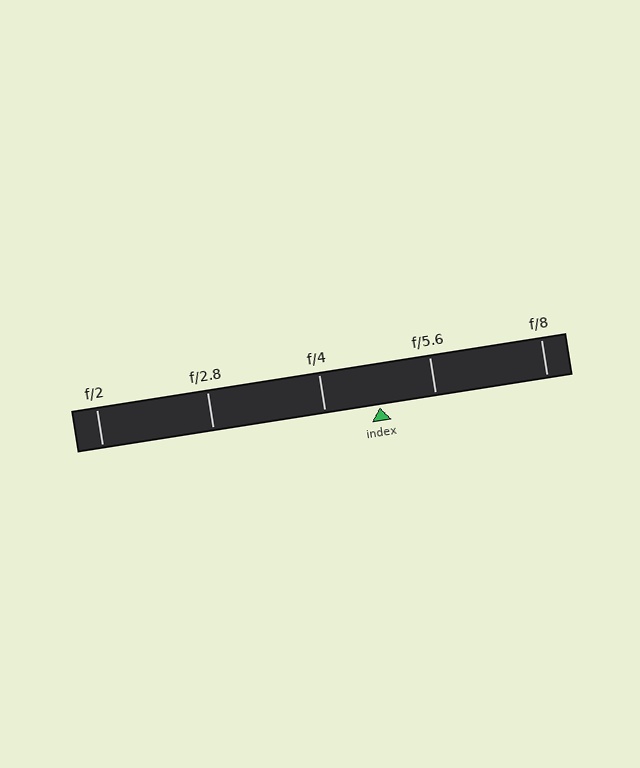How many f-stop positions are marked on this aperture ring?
There are 5 f-stop positions marked.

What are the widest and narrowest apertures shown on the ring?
The widest aperture shown is f/2 and the narrowest is f/8.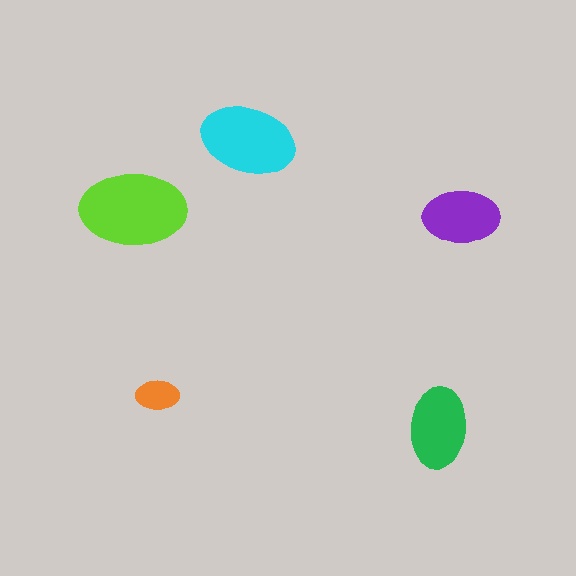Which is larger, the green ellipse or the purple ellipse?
The green one.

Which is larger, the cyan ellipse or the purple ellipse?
The cyan one.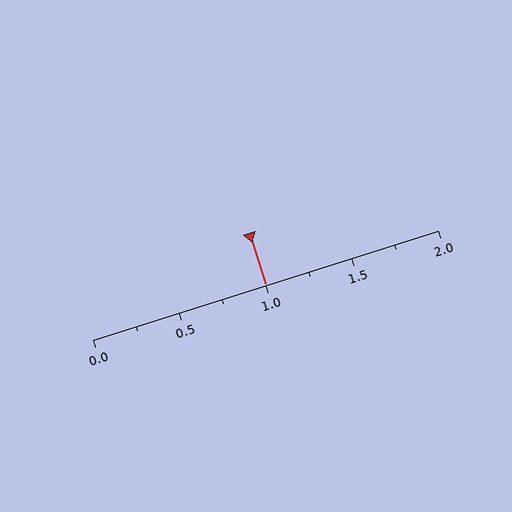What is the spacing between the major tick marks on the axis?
The major ticks are spaced 0.5 apart.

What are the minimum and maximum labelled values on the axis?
The axis runs from 0.0 to 2.0.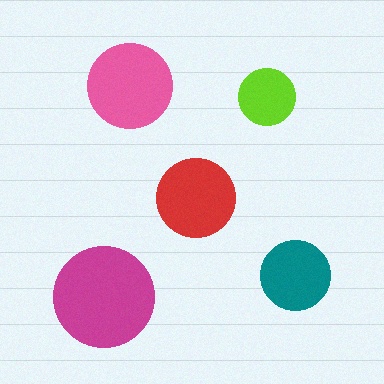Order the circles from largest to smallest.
the magenta one, the pink one, the red one, the teal one, the lime one.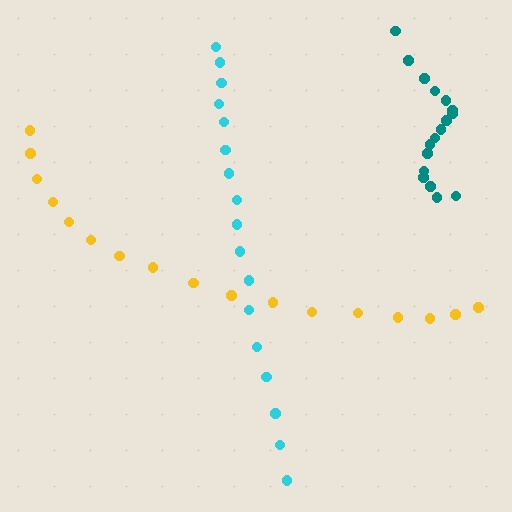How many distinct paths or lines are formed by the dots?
There are 3 distinct paths.